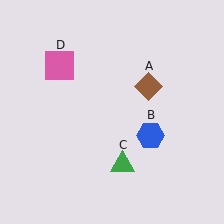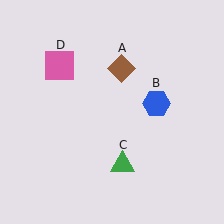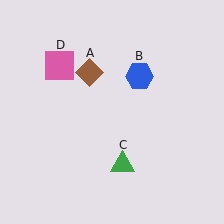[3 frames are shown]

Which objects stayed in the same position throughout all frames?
Green triangle (object C) and pink square (object D) remained stationary.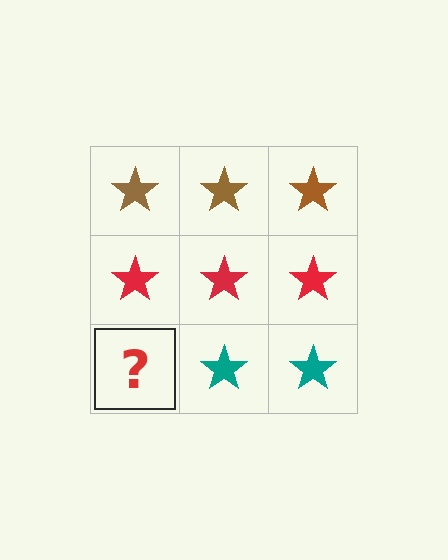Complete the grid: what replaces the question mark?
The question mark should be replaced with a teal star.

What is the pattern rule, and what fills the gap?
The rule is that each row has a consistent color. The gap should be filled with a teal star.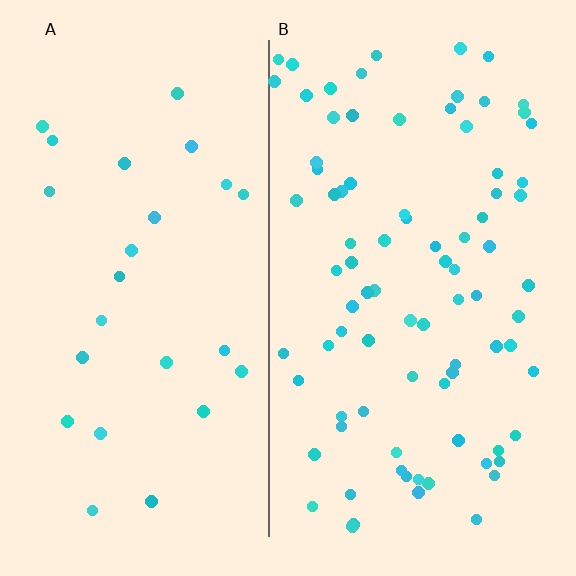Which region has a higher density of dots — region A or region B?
B (the right).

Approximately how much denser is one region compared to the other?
Approximately 3.4× — region B over region A.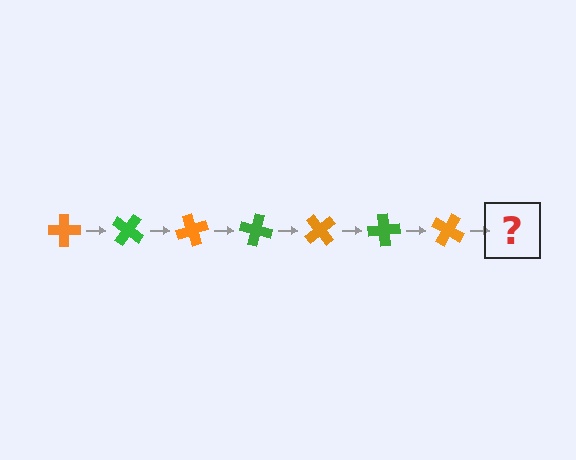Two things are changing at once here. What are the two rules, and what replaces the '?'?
The two rules are that it rotates 35 degrees each step and the color cycles through orange and green. The '?' should be a green cross, rotated 245 degrees from the start.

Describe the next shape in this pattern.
It should be a green cross, rotated 245 degrees from the start.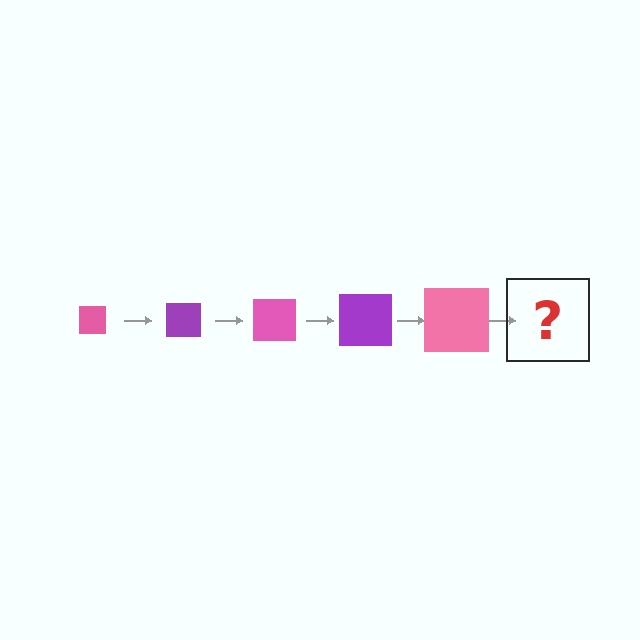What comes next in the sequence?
The next element should be a purple square, larger than the previous one.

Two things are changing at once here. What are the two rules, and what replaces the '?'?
The two rules are that the square grows larger each step and the color cycles through pink and purple. The '?' should be a purple square, larger than the previous one.